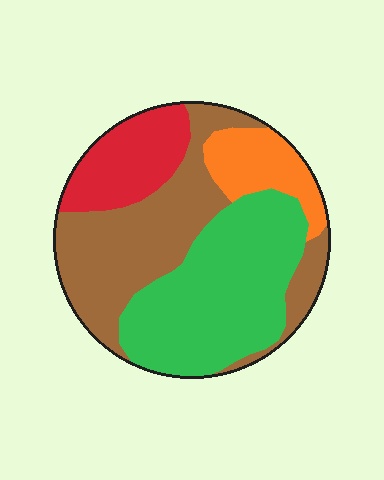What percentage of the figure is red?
Red covers 15% of the figure.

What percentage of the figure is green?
Green takes up about three eighths (3/8) of the figure.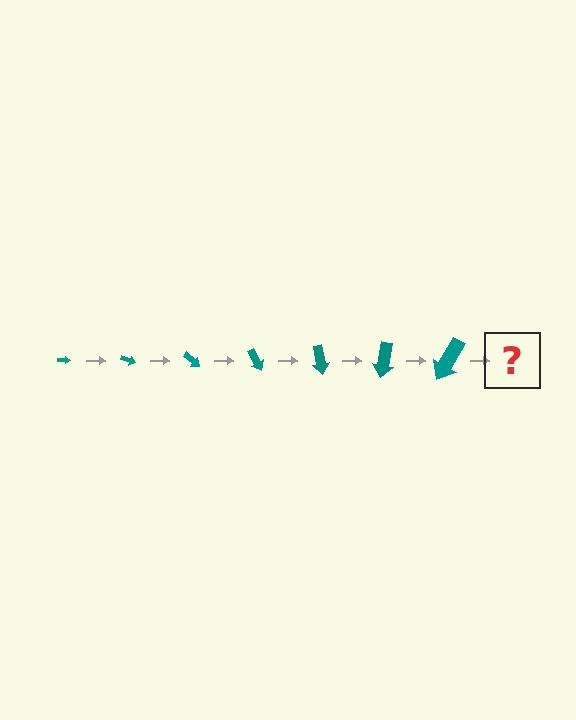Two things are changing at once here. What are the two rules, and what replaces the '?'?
The two rules are that the arrow grows larger each step and it rotates 20 degrees each step. The '?' should be an arrow, larger than the previous one and rotated 140 degrees from the start.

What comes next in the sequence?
The next element should be an arrow, larger than the previous one and rotated 140 degrees from the start.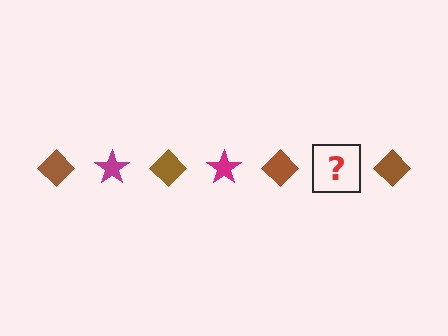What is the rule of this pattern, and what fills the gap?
The rule is that the pattern alternates between brown diamond and magenta star. The gap should be filled with a magenta star.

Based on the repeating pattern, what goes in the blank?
The blank should be a magenta star.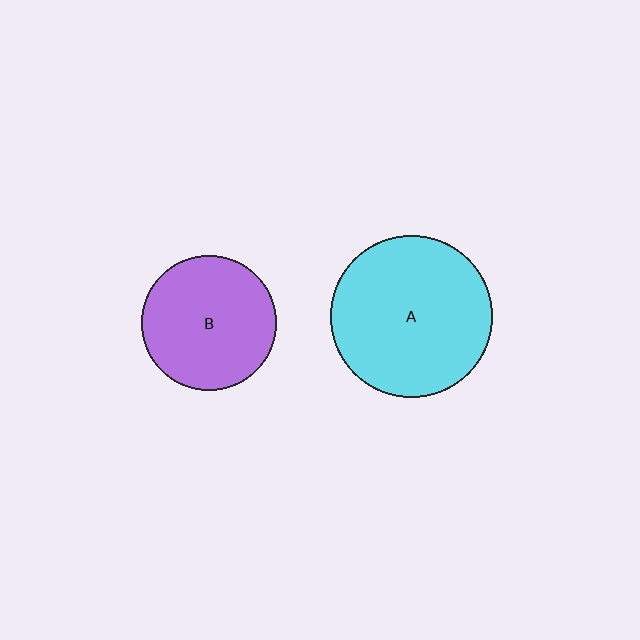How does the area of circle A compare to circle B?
Approximately 1.4 times.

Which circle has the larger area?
Circle A (cyan).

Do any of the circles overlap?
No, none of the circles overlap.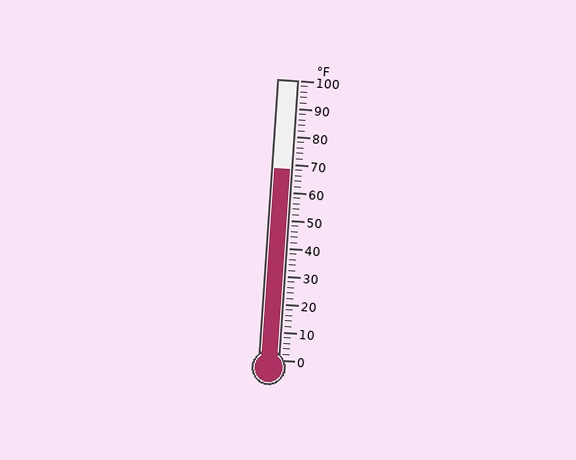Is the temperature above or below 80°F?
The temperature is below 80°F.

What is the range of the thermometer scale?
The thermometer scale ranges from 0°F to 100°F.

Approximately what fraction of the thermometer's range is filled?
The thermometer is filled to approximately 70% of its range.